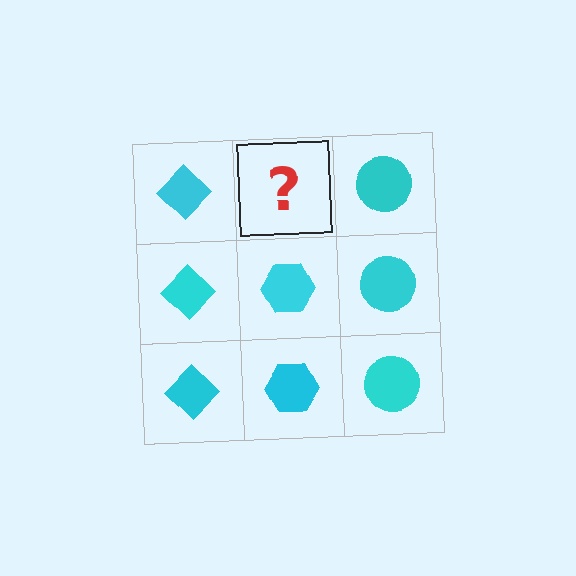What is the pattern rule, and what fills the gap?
The rule is that each column has a consistent shape. The gap should be filled with a cyan hexagon.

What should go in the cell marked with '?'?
The missing cell should contain a cyan hexagon.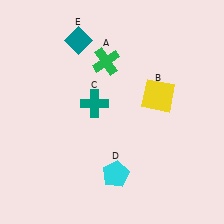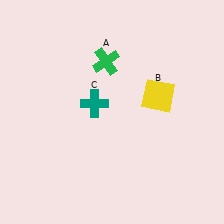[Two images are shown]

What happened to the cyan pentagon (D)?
The cyan pentagon (D) was removed in Image 2. It was in the bottom-right area of Image 1.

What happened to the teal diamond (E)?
The teal diamond (E) was removed in Image 2. It was in the top-left area of Image 1.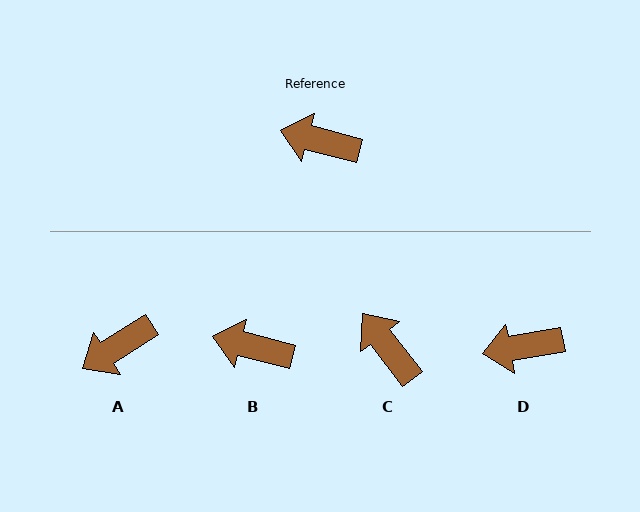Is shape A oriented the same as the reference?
No, it is off by about 47 degrees.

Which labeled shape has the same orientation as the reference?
B.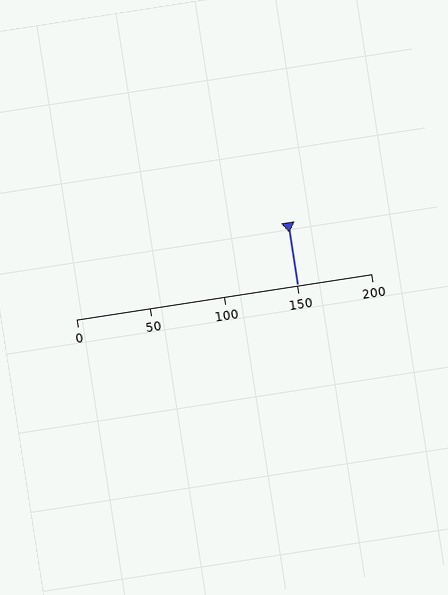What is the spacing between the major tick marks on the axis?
The major ticks are spaced 50 apart.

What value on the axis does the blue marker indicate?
The marker indicates approximately 150.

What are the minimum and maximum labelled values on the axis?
The axis runs from 0 to 200.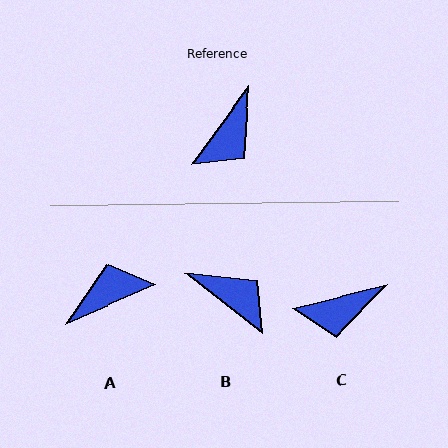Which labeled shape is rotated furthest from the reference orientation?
A, about 149 degrees away.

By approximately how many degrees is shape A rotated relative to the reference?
Approximately 149 degrees counter-clockwise.